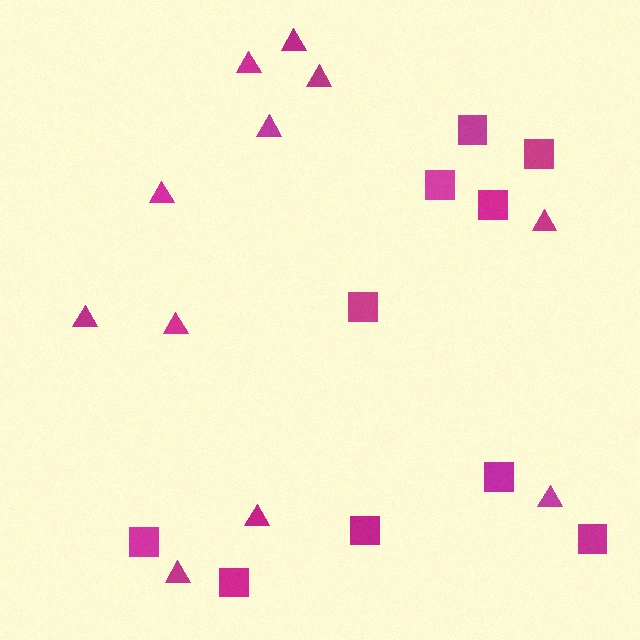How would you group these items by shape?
There are 2 groups: one group of triangles (11) and one group of squares (10).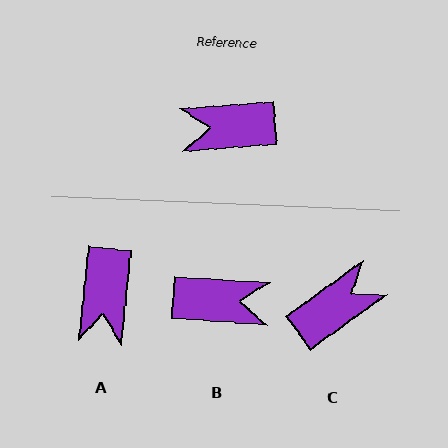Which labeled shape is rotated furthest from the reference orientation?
B, about 172 degrees away.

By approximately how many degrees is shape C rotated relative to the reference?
Approximately 149 degrees clockwise.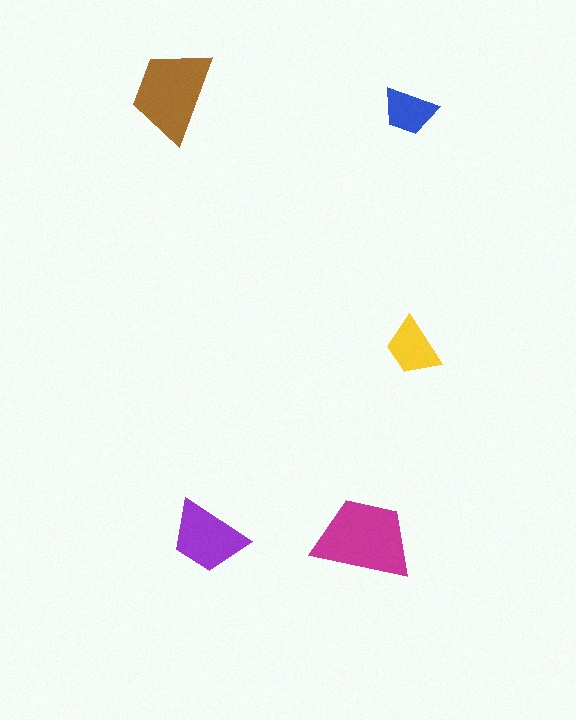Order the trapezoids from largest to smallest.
the magenta one, the brown one, the purple one, the yellow one, the blue one.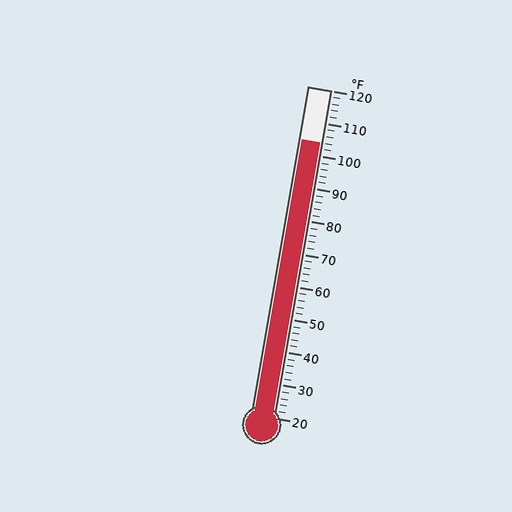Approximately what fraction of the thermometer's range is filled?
The thermometer is filled to approximately 85% of its range.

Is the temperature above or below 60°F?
The temperature is above 60°F.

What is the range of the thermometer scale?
The thermometer scale ranges from 20°F to 120°F.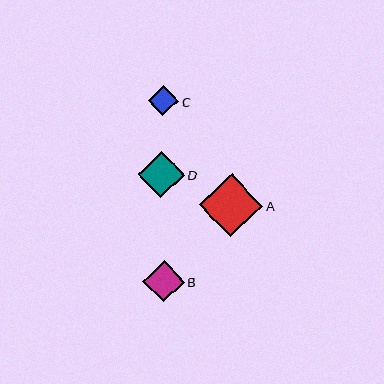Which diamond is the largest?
Diamond A is the largest with a size of approximately 63 pixels.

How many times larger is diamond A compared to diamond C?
Diamond A is approximately 2.1 times the size of diamond C.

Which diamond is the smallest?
Diamond C is the smallest with a size of approximately 30 pixels.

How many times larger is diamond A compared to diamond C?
Diamond A is approximately 2.1 times the size of diamond C.